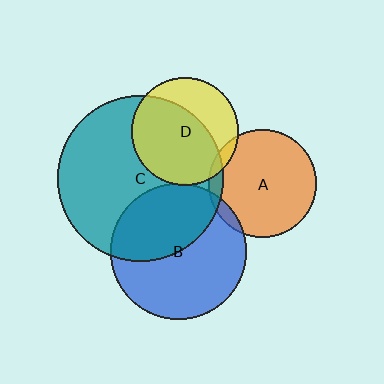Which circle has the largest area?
Circle C (teal).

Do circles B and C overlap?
Yes.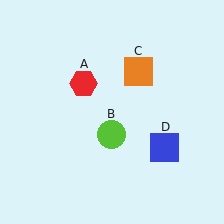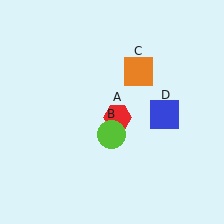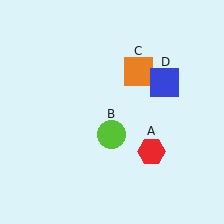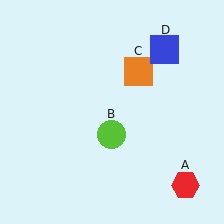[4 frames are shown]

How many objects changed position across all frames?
2 objects changed position: red hexagon (object A), blue square (object D).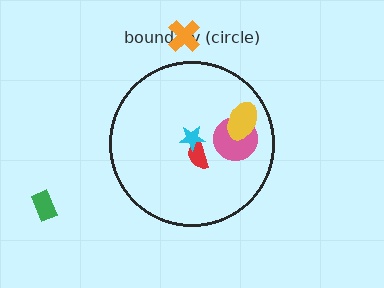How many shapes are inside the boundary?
4 inside, 2 outside.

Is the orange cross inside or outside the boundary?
Outside.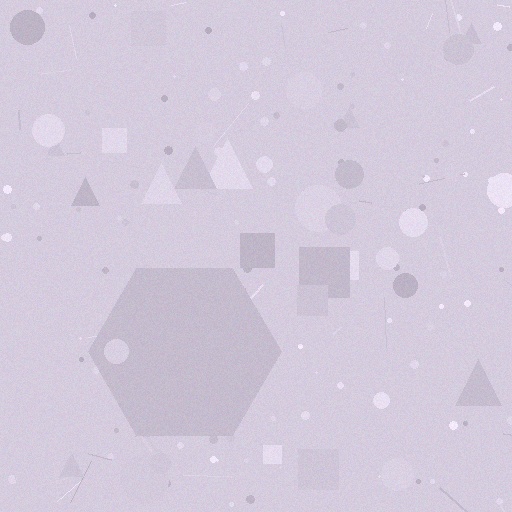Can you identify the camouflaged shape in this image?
The camouflaged shape is a hexagon.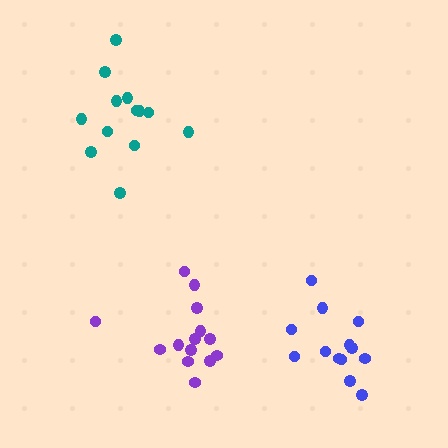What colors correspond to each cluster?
The clusters are colored: purple, blue, teal.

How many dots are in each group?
Group 1: 14 dots, Group 2: 13 dots, Group 3: 13 dots (40 total).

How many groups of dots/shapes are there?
There are 3 groups.